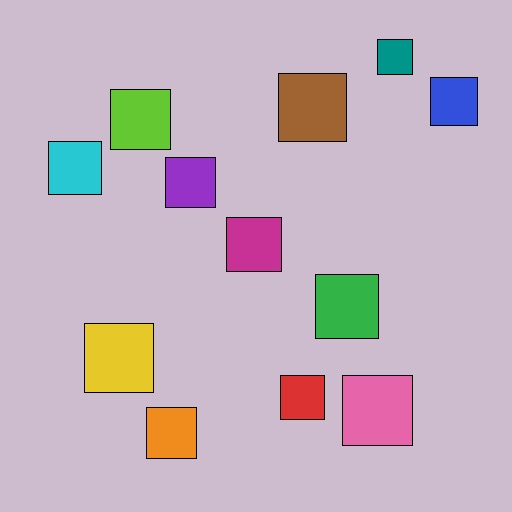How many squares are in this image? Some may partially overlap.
There are 12 squares.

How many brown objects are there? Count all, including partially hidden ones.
There is 1 brown object.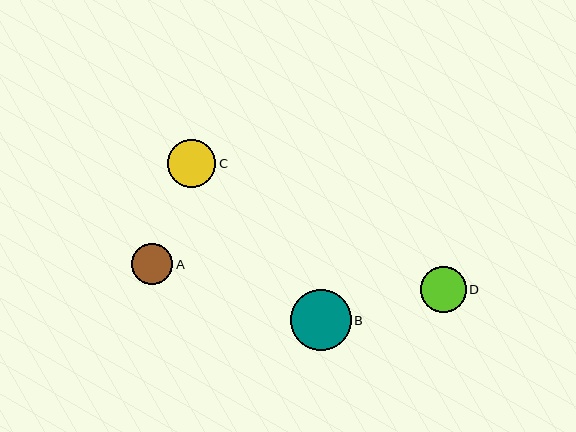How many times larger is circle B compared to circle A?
Circle B is approximately 1.5 times the size of circle A.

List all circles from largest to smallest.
From largest to smallest: B, C, D, A.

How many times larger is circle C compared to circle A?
Circle C is approximately 1.2 times the size of circle A.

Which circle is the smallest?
Circle A is the smallest with a size of approximately 41 pixels.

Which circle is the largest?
Circle B is the largest with a size of approximately 61 pixels.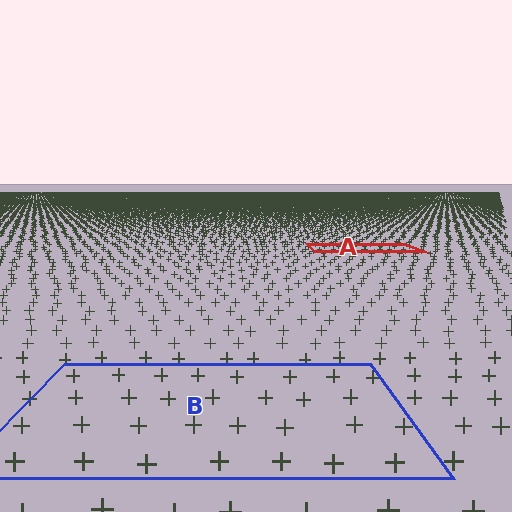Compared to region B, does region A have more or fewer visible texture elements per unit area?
Region A has more texture elements per unit area — they are packed more densely because it is farther away.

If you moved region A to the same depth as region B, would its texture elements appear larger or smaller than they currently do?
They would appear larger. At a closer depth, the same texture elements are projected at a bigger on-screen size.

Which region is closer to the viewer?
Region B is closer. The texture elements there are larger and more spread out.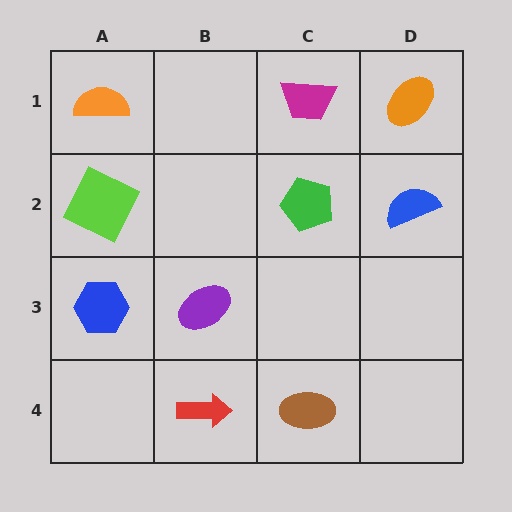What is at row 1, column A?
An orange semicircle.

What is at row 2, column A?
A lime square.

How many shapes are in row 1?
3 shapes.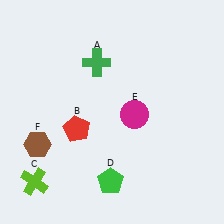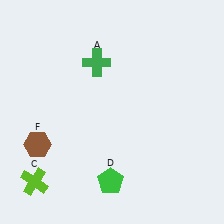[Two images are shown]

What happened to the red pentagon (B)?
The red pentagon (B) was removed in Image 2. It was in the bottom-left area of Image 1.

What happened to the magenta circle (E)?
The magenta circle (E) was removed in Image 2. It was in the bottom-right area of Image 1.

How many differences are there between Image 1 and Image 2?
There are 2 differences between the two images.